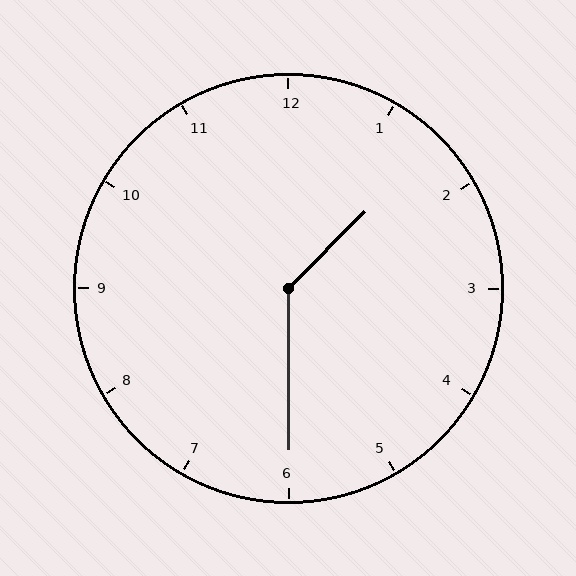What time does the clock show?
1:30.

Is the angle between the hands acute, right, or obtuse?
It is obtuse.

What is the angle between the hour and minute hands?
Approximately 135 degrees.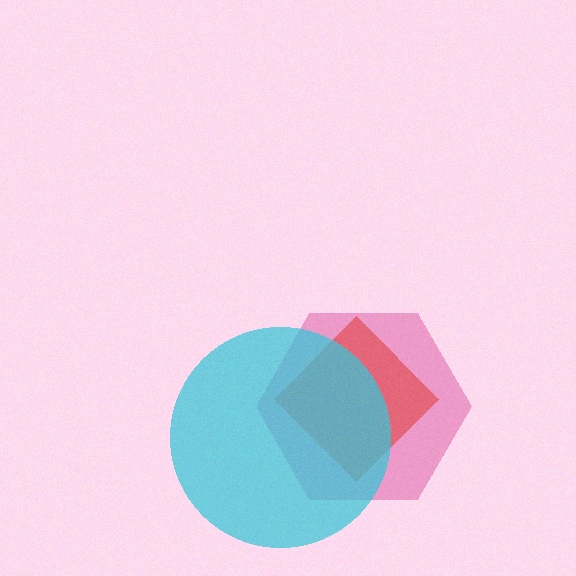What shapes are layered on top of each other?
The layered shapes are: a pink hexagon, a red diamond, a cyan circle.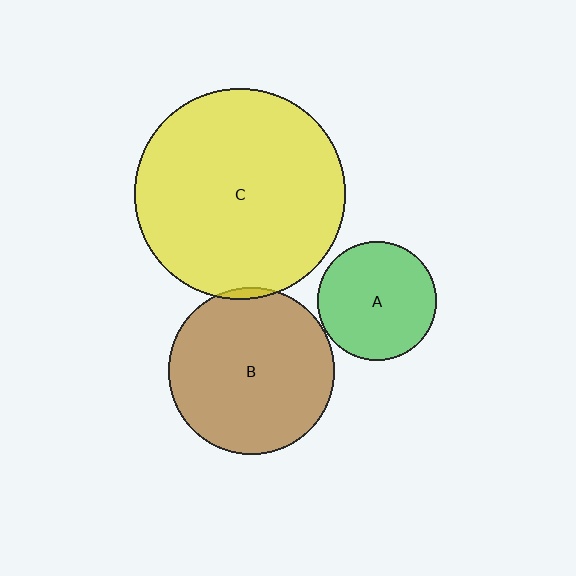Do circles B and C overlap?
Yes.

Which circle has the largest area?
Circle C (yellow).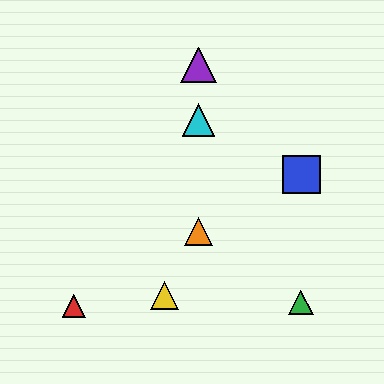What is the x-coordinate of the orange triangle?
The orange triangle is at x≈199.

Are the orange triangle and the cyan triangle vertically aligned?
Yes, both are at x≈199.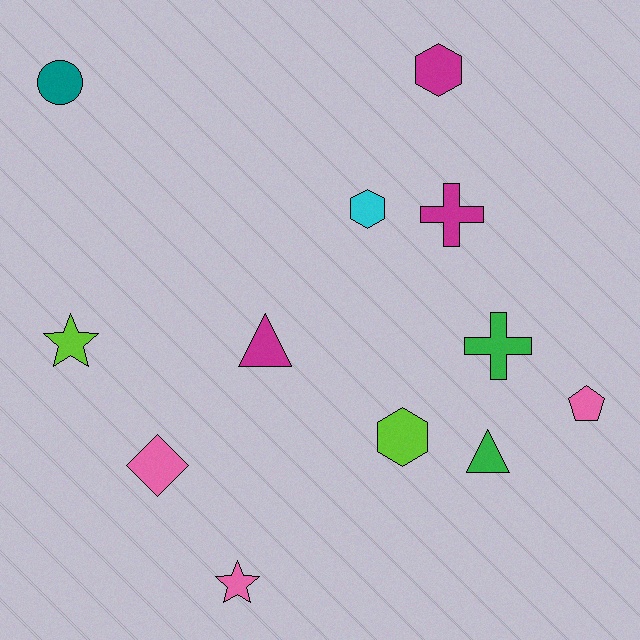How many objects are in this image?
There are 12 objects.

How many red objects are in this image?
There are no red objects.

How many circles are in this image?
There is 1 circle.